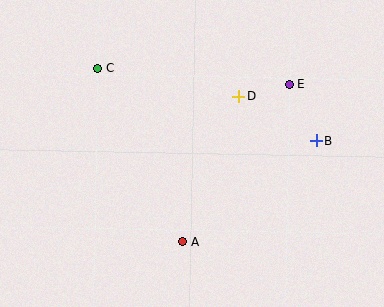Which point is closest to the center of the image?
Point D at (239, 96) is closest to the center.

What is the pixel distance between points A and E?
The distance between A and E is 190 pixels.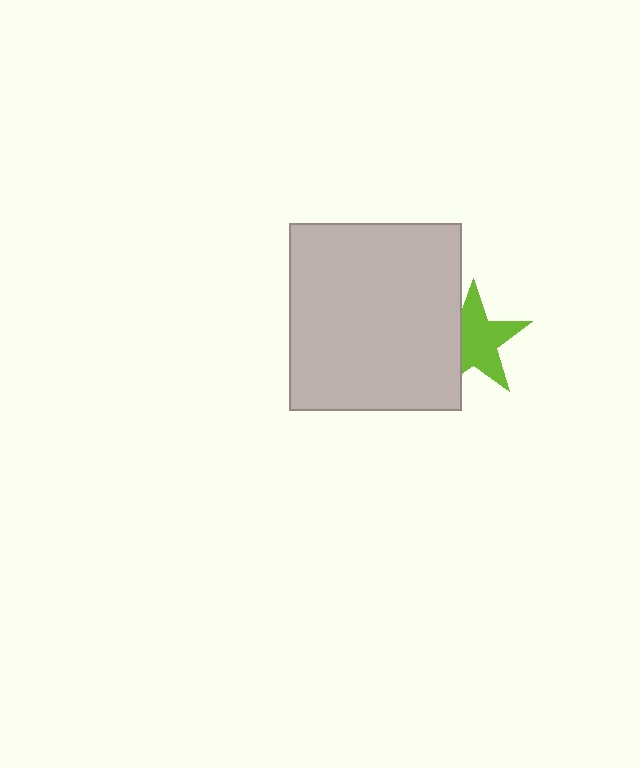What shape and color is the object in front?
The object in front is a light gray rectangle.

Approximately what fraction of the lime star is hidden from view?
Roughly 31% of the lime star is hidden behind the light gray rectangle.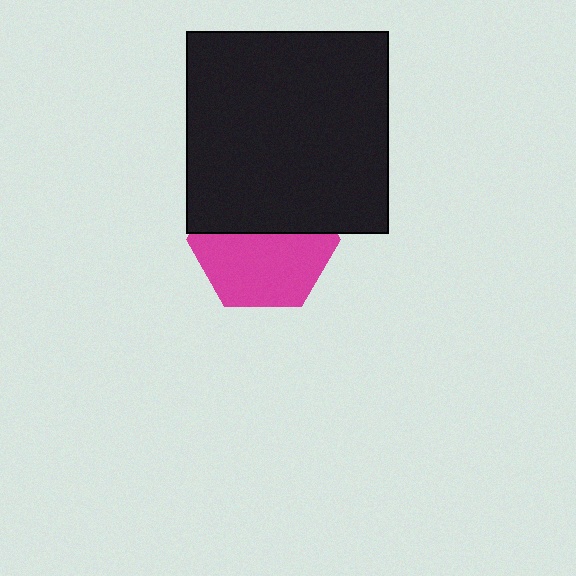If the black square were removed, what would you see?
You would see the complete magenta hexagon.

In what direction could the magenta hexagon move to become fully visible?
The magenta hexagon could move down. That would shift it out from behind the black square entirely.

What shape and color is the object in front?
The object in front is a black square.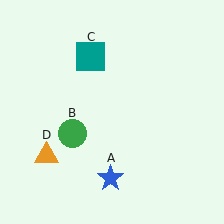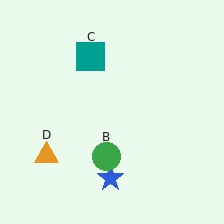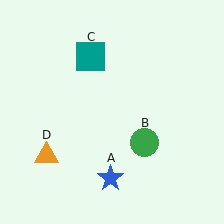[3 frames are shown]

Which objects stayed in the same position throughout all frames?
Blue star (object A) and teal square (object C) and orange triangle (object D) remained stationary.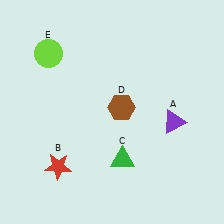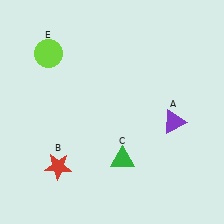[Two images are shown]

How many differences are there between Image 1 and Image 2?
There is 1 difference between the two images.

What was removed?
The brown hexagon (D) was removed in Image 2.